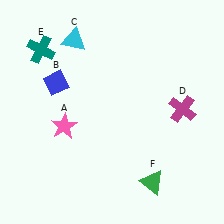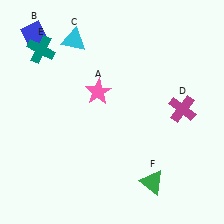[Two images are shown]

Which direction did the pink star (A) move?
The pink star (A) moved up.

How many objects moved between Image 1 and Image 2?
2 objects moved between the two images.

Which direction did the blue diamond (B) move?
The blue diamond (B) moved up.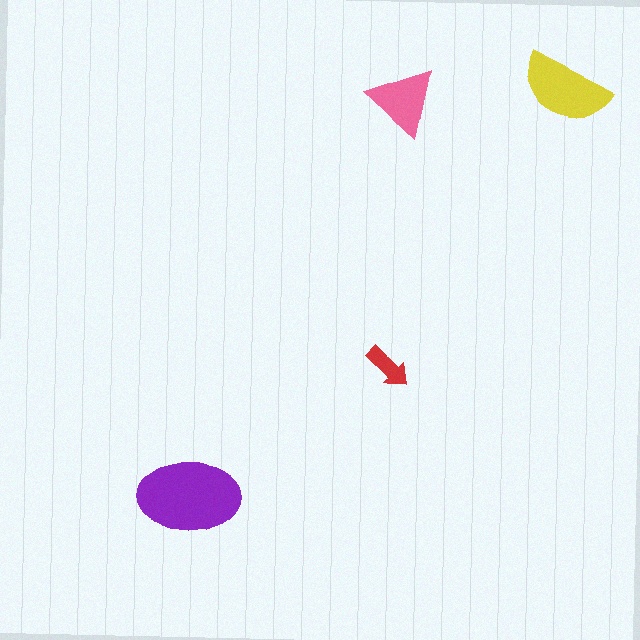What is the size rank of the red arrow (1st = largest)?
4th.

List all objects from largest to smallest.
The purple ellipse, the yellow semicircle, the pink triangle, the red arrow.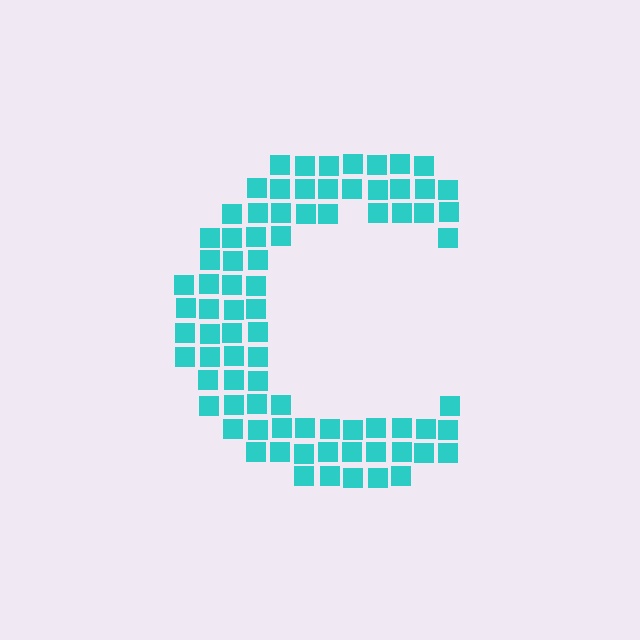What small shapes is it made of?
It is made of small squares.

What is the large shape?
The large shape is the letter C.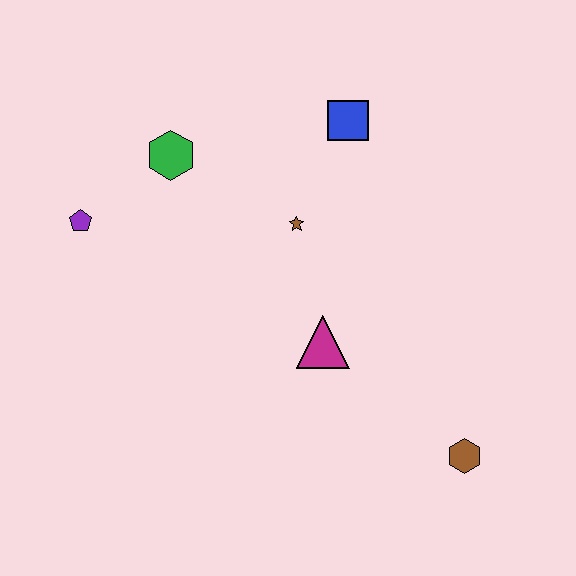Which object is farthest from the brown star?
The brown hexagon is farthest from the brown star.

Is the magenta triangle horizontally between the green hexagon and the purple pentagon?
No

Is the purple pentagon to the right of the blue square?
No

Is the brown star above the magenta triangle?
Yes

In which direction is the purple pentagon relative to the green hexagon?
The purple pentagon is to the left of the green hexagon.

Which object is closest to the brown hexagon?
The magenta triangle is closest to the brown hexagon.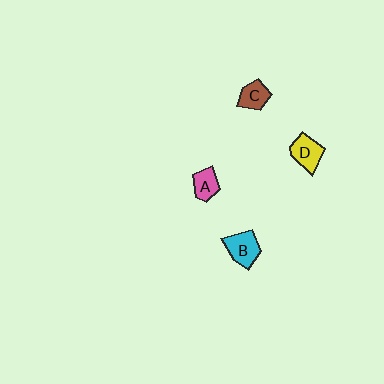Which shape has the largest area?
Shape B (cyan).